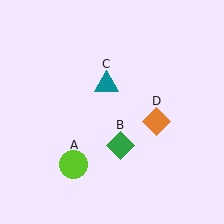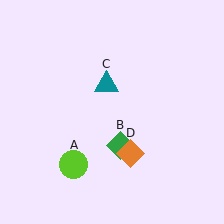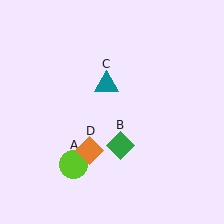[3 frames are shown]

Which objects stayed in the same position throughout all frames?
Lime circle (object A) and green diamond (object B) and teal triangle (object C) remained stationary.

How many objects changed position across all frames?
1 object changed position: orange diamond (object D).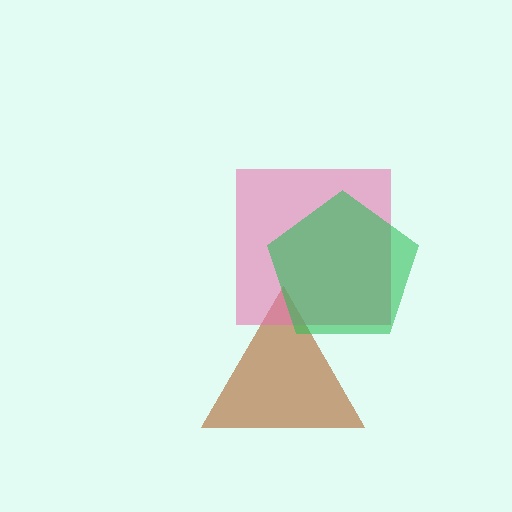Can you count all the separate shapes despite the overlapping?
Yes, there are 3 separate shapes.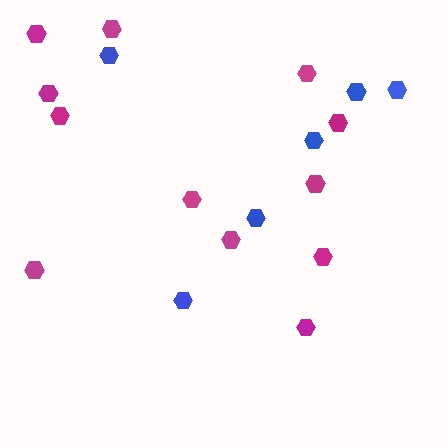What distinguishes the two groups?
There are 2 groups: one group of magenta hexagons (12) and one group of blue hexagons (6).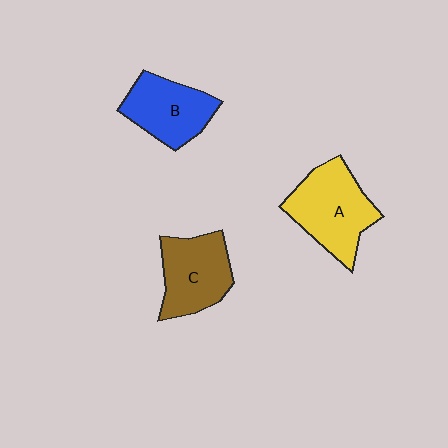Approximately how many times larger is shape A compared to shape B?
Approximately 1.2 times.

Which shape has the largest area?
Shape A (yellow).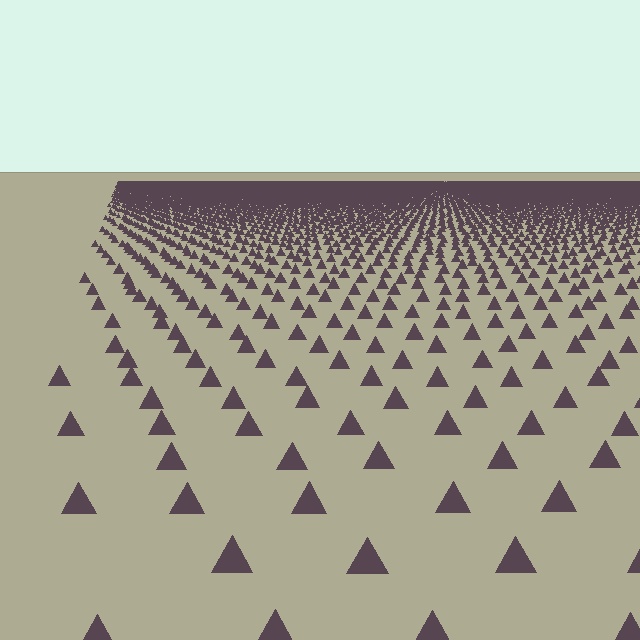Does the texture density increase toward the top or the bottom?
Density increases toward the top.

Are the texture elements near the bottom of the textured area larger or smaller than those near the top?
Larger. Near the bottom, elements are closer to the viewer and appear at a bigger on-screen size.